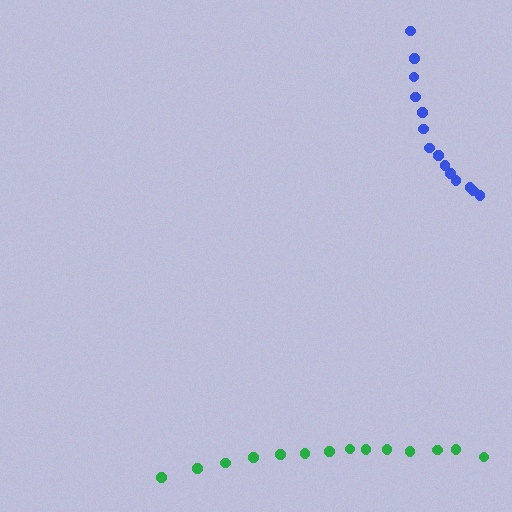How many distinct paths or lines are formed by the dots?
There are 2 distinct paths.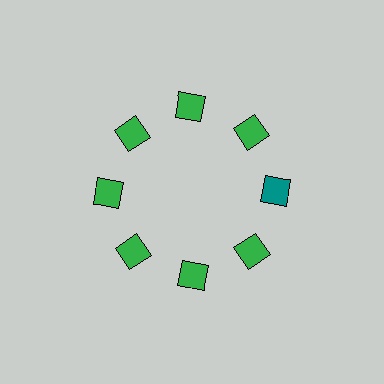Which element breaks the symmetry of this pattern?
The teal square at roughly the 3 o'clock position breaks the symmetry. All other shapes are green squares.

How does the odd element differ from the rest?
It has a different color: teal instead of green.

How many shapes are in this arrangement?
There are 8 shapes arranged in a ring pattern.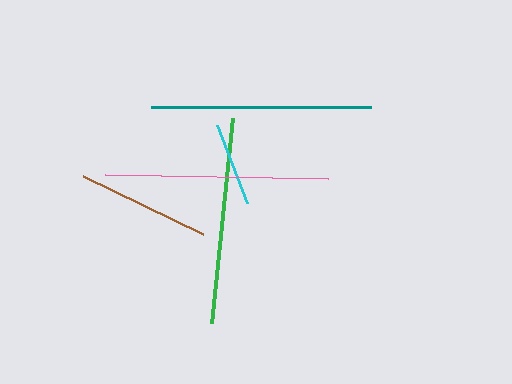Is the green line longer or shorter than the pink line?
The pink line is longer than the green line.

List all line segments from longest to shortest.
From longest to shortest: pink, teal, green, brown, cyan.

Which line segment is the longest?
The pink line is the longest at approximately 224 pixels.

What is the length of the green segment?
The green segment is approximately 206 pixels long.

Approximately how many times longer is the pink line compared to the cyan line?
The pink line is approximately 2.7 times the length of the cyan line.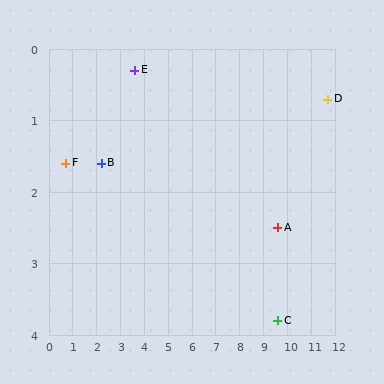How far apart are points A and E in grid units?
Points A and E are about 6.4 grid units apart.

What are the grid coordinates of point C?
Point C is at approximately (9.6, 3.8).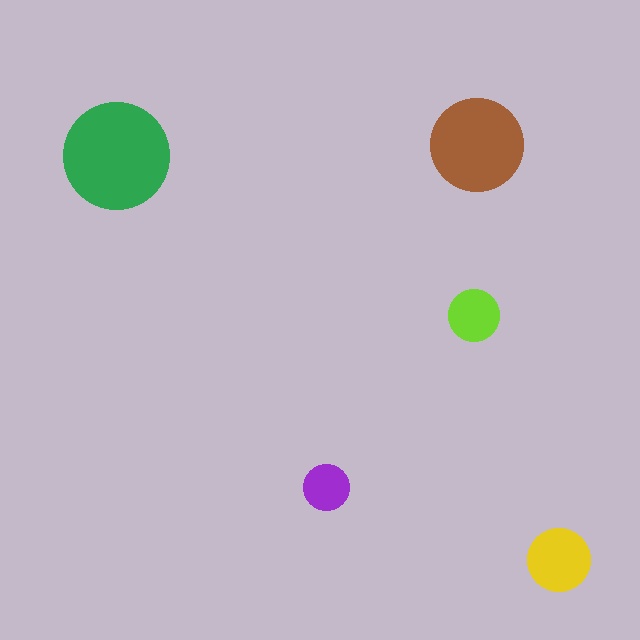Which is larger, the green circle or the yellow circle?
The green one.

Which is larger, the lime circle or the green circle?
The green one.